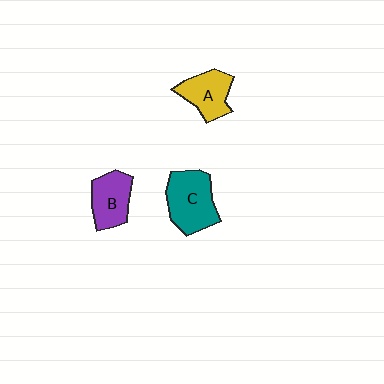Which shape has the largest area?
Shape C (teal).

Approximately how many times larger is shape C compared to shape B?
Approximately 1.4 times.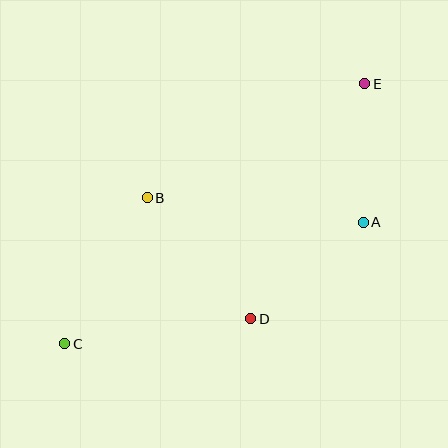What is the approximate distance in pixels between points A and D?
The distance between A and D is approximately 148 pixels.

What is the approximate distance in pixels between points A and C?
The distance between A and C is approximately 322 pixels.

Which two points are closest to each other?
Points A and E are closest to each other.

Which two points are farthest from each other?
Points C and E are farthest from each other.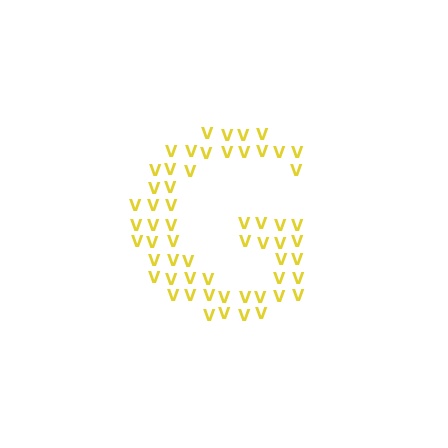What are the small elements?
The small elements are letter V's.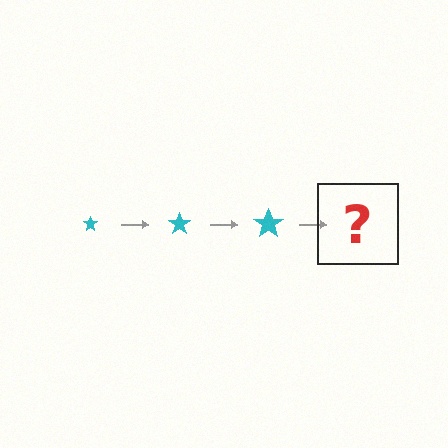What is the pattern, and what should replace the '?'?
The pattern is that the star gets progressively larger each step. The '?' should be a cyan star, larger than the previous one.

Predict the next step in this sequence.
The next step is a cyan star, larger than the previous one.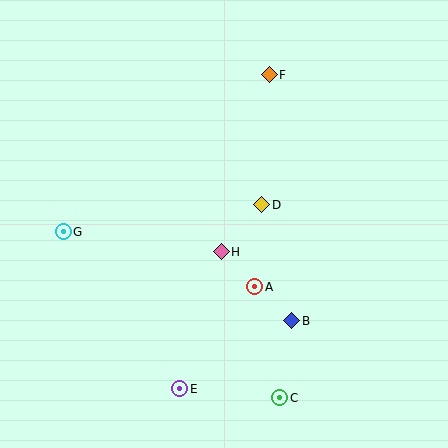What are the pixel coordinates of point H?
Point H is at (221, 252).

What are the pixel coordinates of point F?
Point F is at (269, 75).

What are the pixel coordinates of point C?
Point C is at (280, 398).